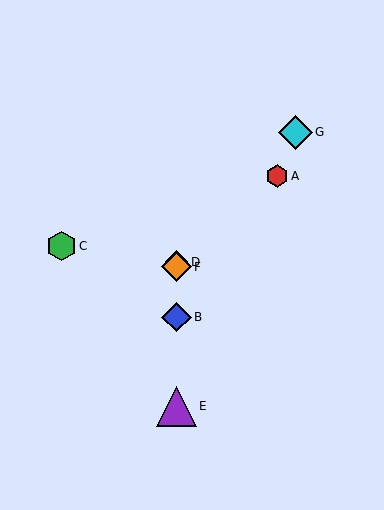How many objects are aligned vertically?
4 objects (B, D, E, F) are aligned vertically.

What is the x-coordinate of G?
Object G is at x≈295.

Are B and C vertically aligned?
No, B is at x≈177 and C is at x≈61.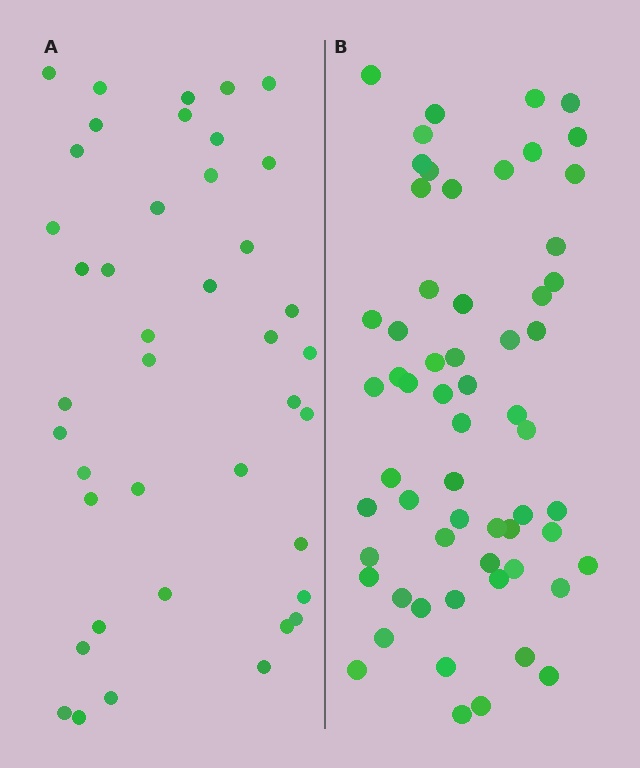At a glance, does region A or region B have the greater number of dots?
Region B (the right region) has more dots.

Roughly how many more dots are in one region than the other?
Region B has approximately 20 more dots than region A.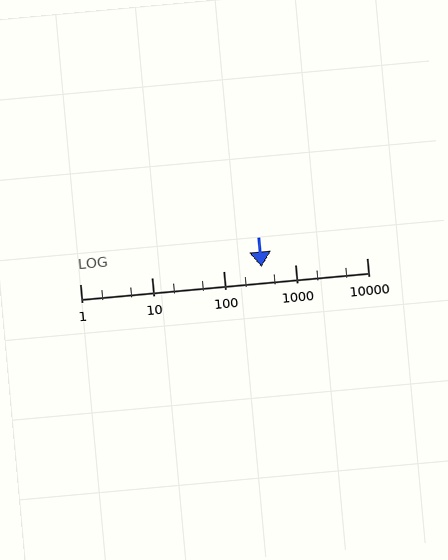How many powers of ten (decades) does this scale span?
The scale spans 4 decades, from 1 to 10000.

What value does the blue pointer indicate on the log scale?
The pointer indicates approximately 340.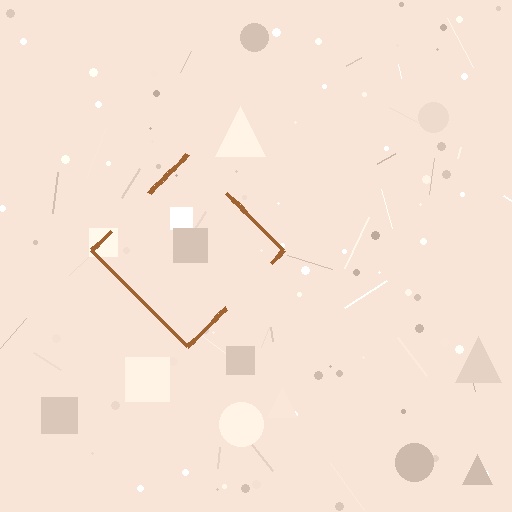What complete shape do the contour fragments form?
The contour fragments form a diamond.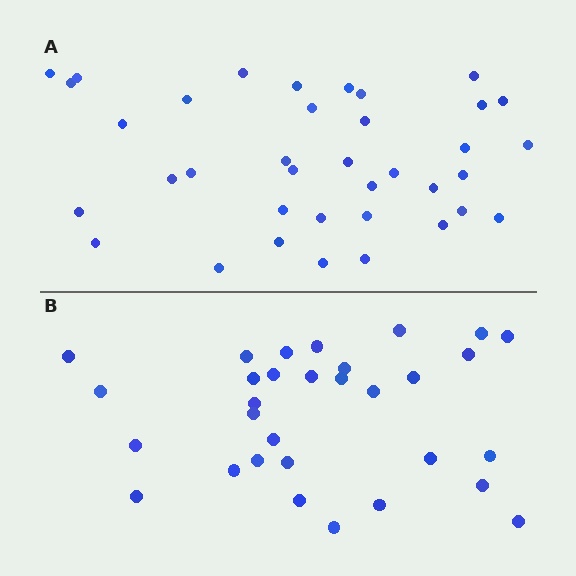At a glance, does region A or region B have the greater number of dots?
Region A (the top region) has more dots.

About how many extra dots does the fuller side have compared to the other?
Region A has about 6 more dots than region B.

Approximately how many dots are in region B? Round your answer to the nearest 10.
About 30 dots. (The exact count is 31, which rounds to 30.)